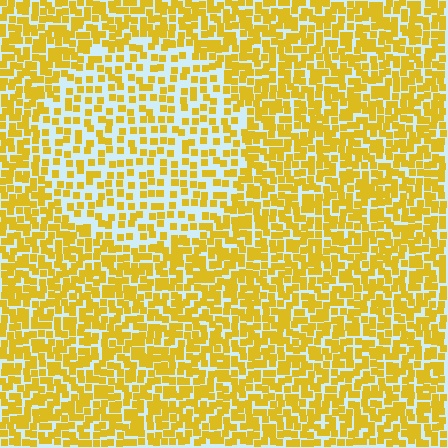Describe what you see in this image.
The image contains small yellow elements arranged at two different densities. A circle-shaped region is visible where the elements are less densely packed than the surrounding area.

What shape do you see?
I see a circle.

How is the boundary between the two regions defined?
The boundary is defined by a change in element density (approximately 1.9x ratio). All elements are the same color, size, and shape.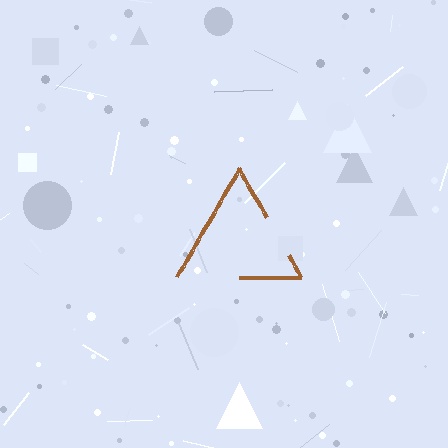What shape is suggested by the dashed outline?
The dashed outline suggests a triangle.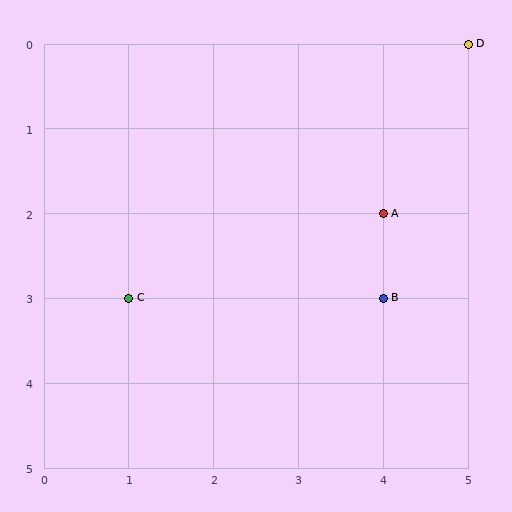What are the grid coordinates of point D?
Point D is at grid coordinates (5, 0).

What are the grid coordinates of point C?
Point C is at grid coordinates (1, 3).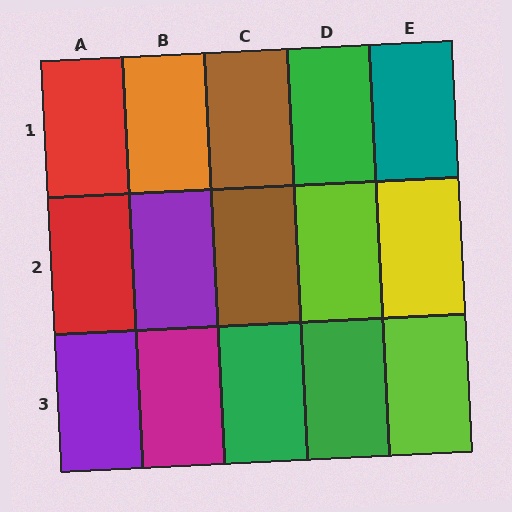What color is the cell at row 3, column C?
Green.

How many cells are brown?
2 cells are brown.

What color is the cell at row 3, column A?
Purple.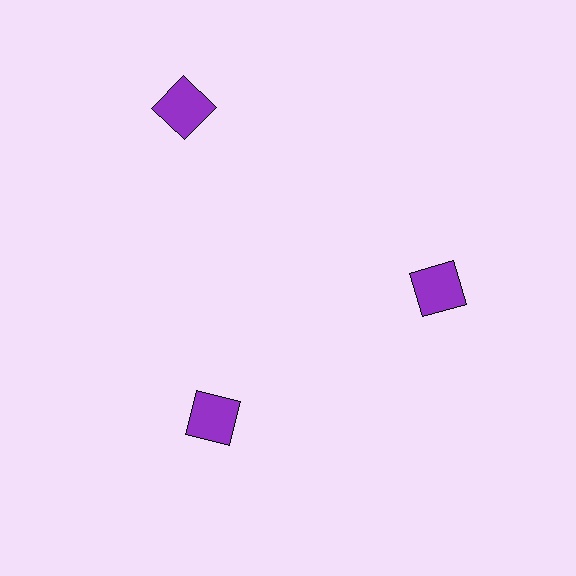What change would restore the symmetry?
The symmetry would be restored by moving it inward, back onto the ring so that all 3 squares sit at equal angles and equal distance from the center.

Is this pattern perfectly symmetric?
No. The 3 purple squares are arranged in a ring, but one element near the 11 o'clock position is pushed outward from the center, breaking the 3-fold rotational symmetry.